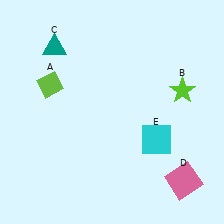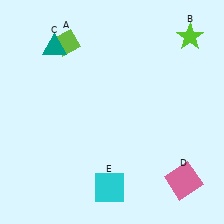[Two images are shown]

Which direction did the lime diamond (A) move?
The lime diamond (A) moved up.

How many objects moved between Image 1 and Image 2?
3 objects moved between the two images.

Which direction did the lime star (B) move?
The lime star (B) moved up.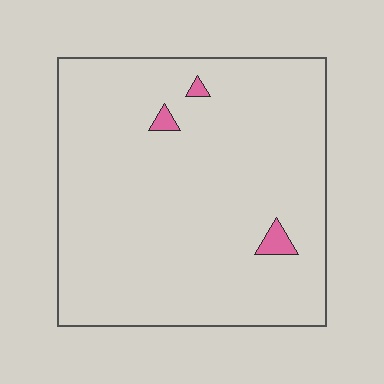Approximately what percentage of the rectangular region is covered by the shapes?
Approximately 0%.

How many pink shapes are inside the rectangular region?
3.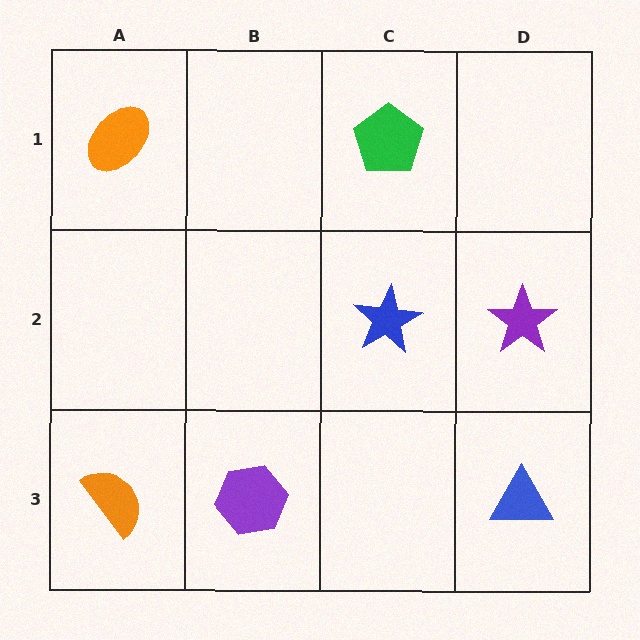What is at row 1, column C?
A green pentagon.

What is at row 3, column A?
An orange semicircle.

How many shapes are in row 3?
3 shapes.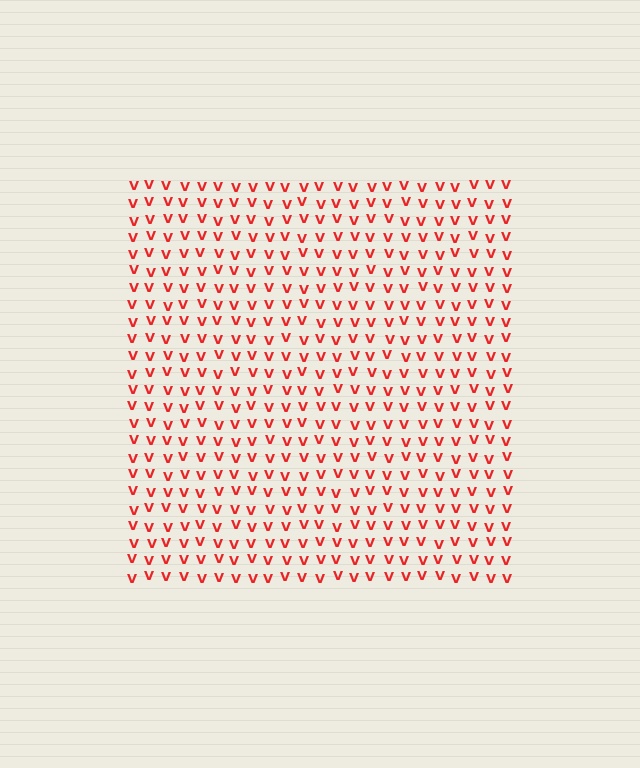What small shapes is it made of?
It is made of small letter V's.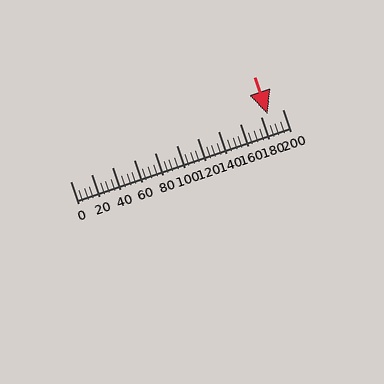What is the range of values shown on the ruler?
The ruler shows values from 0 to 200.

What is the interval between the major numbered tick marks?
The major tick marks are spaced 20 units apart.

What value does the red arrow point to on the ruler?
The red arrow points to approximately 186.